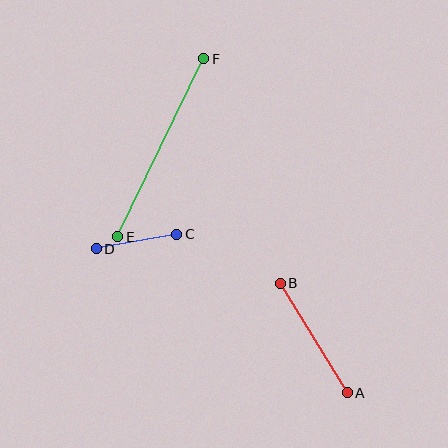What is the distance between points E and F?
The distance is approximately 197 pixels.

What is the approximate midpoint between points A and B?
The midpoint is at approximately (314, 338) pixels.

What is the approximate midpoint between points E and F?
The midpoint is at approximately (161, 148) pixels.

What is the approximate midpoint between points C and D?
The midpoint is at approximately (137, 241) pixels.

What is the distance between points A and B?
The distance is approximately 128 pixels.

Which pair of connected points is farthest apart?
Points E and F are farthest apart.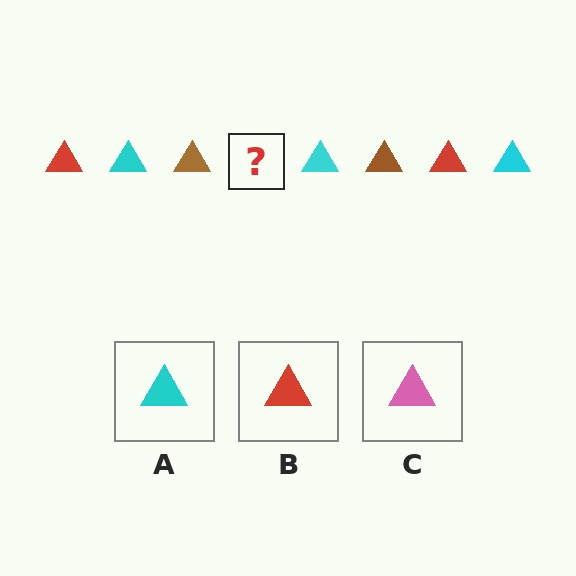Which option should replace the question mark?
Option B.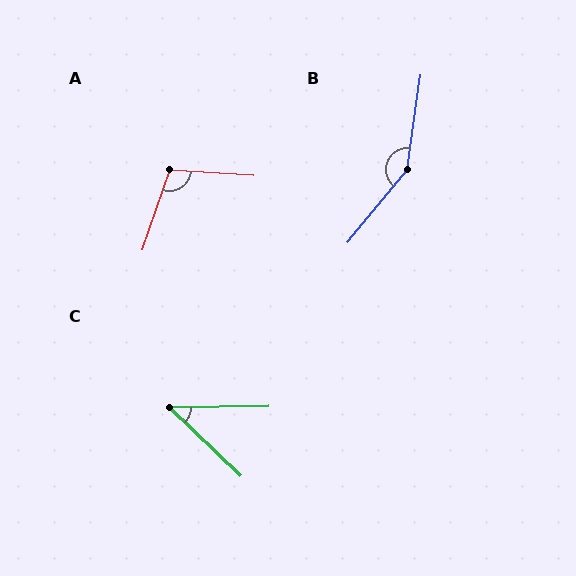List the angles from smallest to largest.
C (45°), A (105°), B (149°).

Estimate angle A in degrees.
Approximately 105 degrees.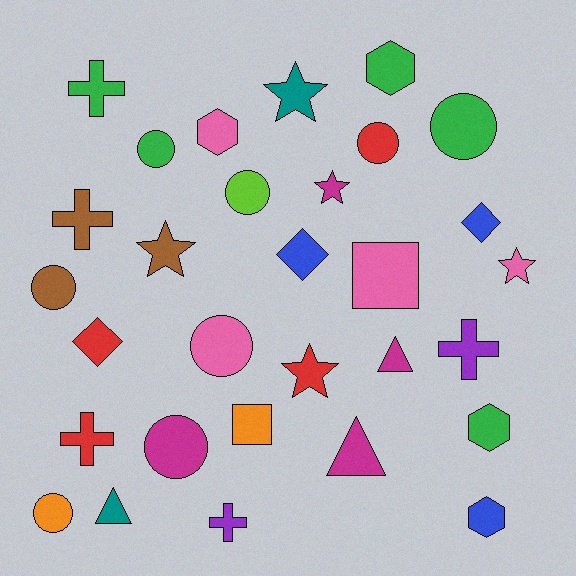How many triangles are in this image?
There are 3 triangles.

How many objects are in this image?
There are 30 objects.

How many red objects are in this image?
There are 4 red objects.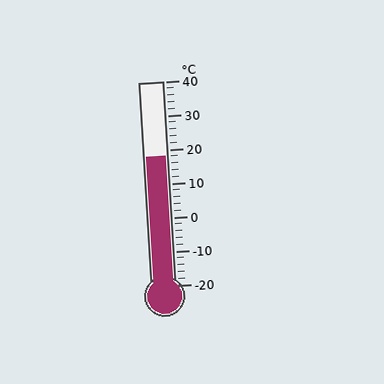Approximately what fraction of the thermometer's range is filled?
The thermometer is filled to approximately 65% of its range.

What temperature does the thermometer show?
The thermometer shows approximately 18°C.